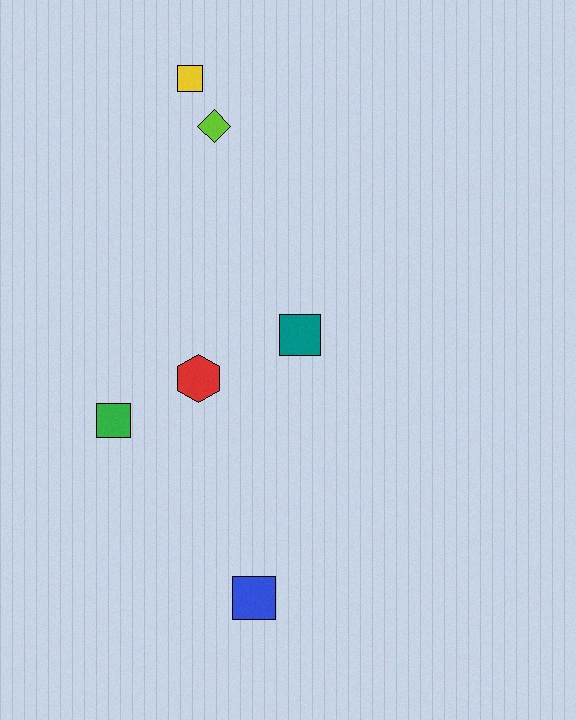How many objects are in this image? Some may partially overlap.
There are 6 objects.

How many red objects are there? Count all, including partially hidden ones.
There is 1 red object.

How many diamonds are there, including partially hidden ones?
There is 1 diamond.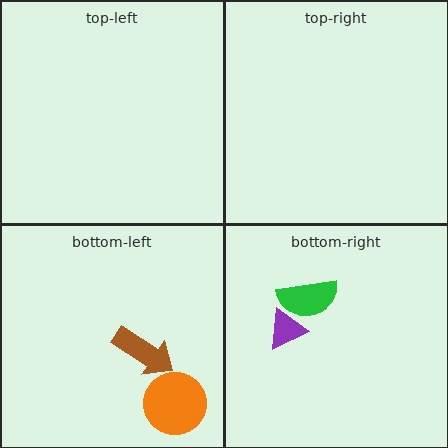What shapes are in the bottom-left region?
The orange circle, the brown arrow.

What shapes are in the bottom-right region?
The green semicircle, the purple triangle.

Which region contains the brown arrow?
The bottom-left region.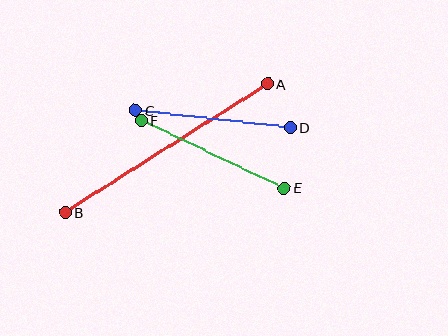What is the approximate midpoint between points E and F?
The midpoint is at approximately (213, 154) pixels.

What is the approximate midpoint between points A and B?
The midpoint is at approximately (166, 148) pixels.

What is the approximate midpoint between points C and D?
The midpoint is at approximately (213, 119) pixels.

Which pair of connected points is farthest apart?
Points A and B are farthest apart.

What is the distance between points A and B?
The distance is approximately 240 pixels.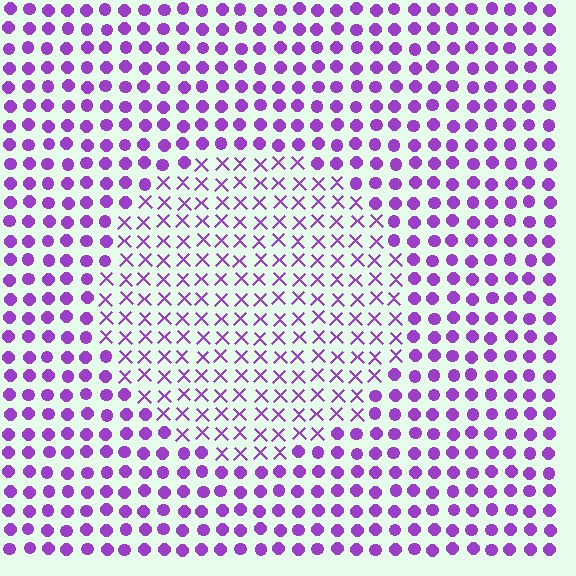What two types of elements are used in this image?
The image uses X marks inside the circle region and circles outside it.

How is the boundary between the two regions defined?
The boundary is defined by a change in element shape: X marks inside vs. circles outside. All elements share the same color and spacing.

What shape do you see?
I see a circle.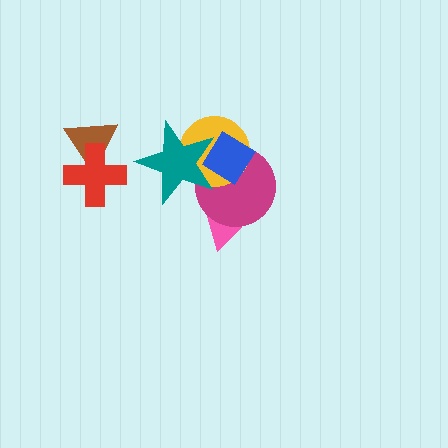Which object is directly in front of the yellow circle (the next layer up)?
The blue diamond is directly in front of the yellow circle.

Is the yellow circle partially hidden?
Yes, it is partially covered by another shape.